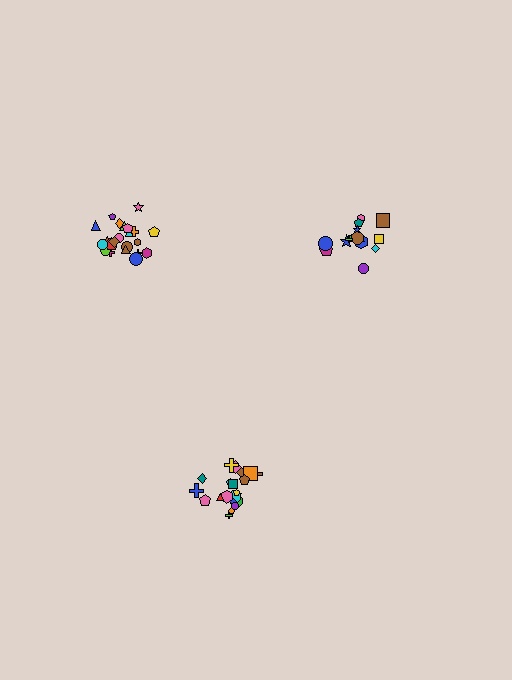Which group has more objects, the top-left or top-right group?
The top-left group.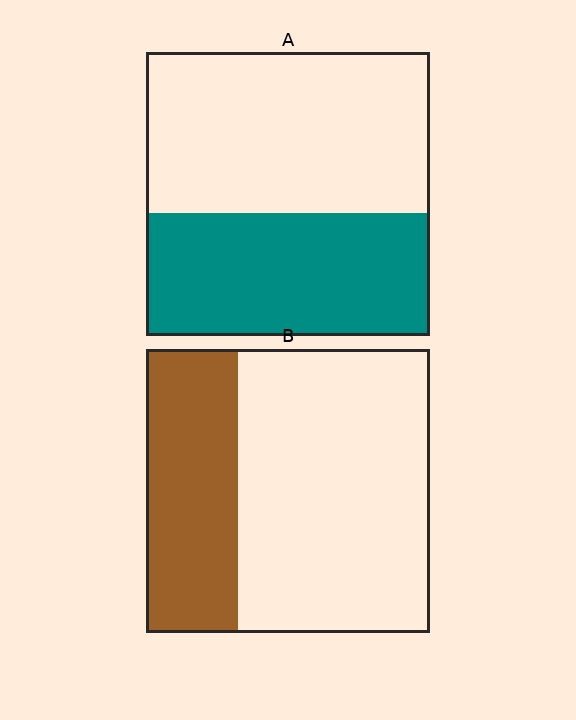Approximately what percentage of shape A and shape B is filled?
A is approximately 45% and B is approximately 30%.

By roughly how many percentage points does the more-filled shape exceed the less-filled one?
By roughly 10 percentage points (A over B).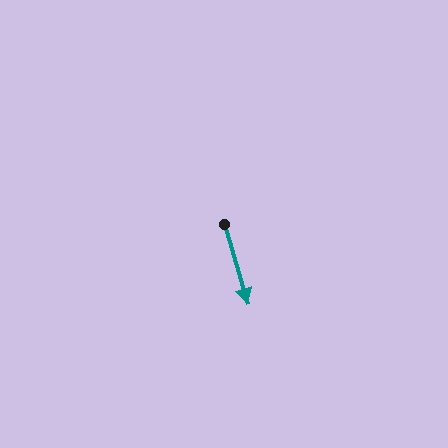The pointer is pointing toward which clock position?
Roughly 5 o'clock.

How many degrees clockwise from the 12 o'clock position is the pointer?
Approximately 163 degrees.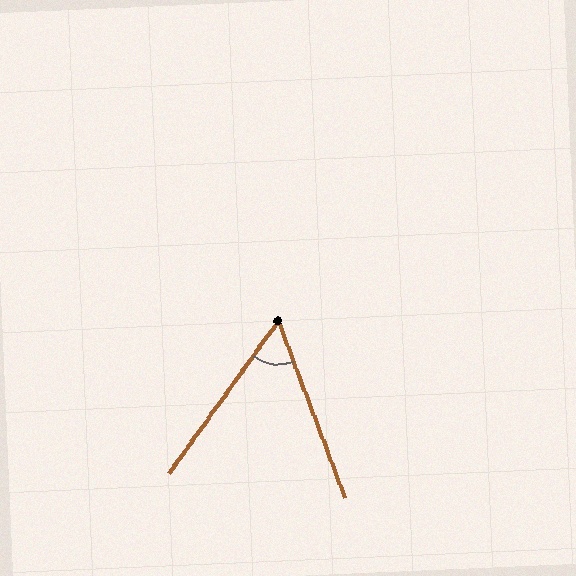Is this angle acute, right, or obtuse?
It is acute.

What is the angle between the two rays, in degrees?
Approximately 56 degrees.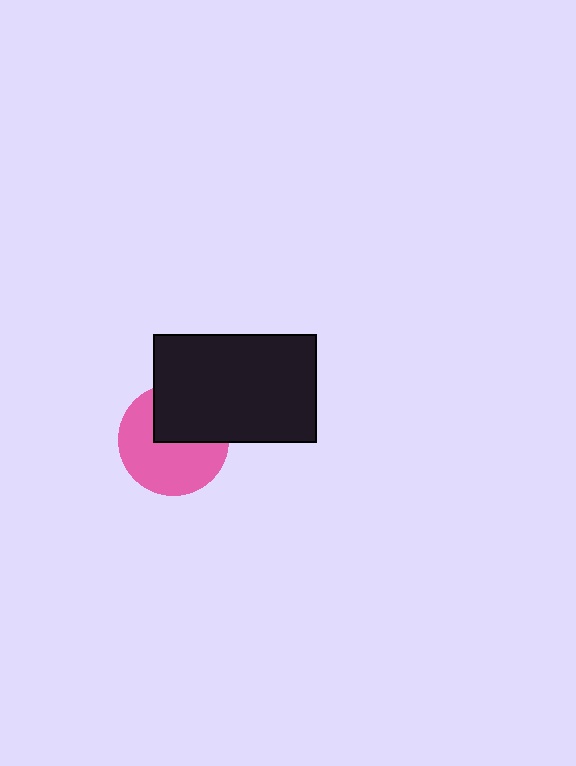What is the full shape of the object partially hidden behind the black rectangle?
The partially hidden object is a pink circle.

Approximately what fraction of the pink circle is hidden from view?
Roughly 39% of the pink circle is hidden behind the black rectangle.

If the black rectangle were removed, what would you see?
You would see the complete pink circle.